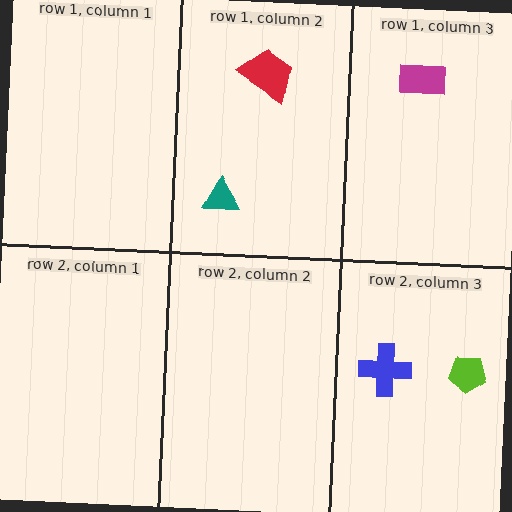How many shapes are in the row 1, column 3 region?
1.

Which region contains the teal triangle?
The row 1, column 2 region.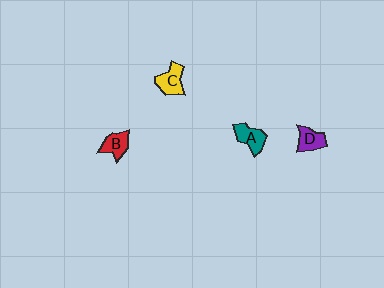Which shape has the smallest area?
Shape B (red).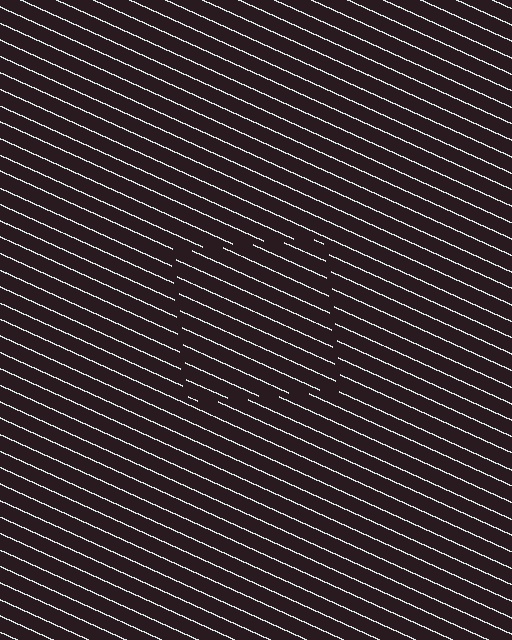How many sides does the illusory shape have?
4 sides — the line-ends trace a square.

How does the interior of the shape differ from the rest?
The interior of the shape contains the same grating, shifted by half a period — the contour is defined by the phase discontinuity where line-ends from the inner and outer gratings abut.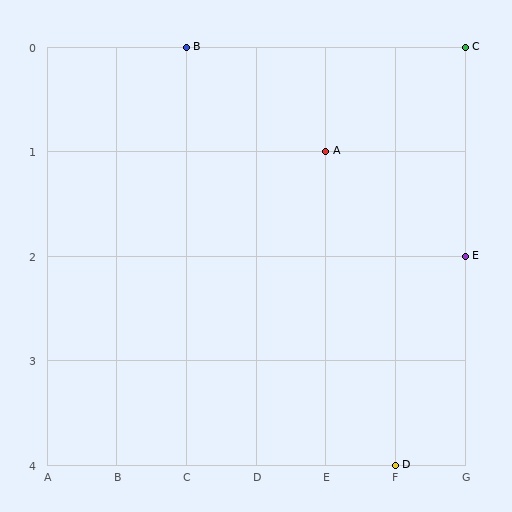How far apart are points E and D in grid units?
Points E and D are 1 column and 2 rows apart (about 2.2 grid units diagonally).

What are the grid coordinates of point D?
Point D is at grid coordinates (F, 4).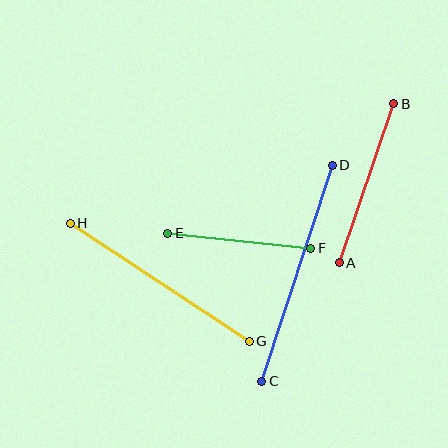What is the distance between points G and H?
The distance is approximately 214 pixels.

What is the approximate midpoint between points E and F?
The midpoint is at approximately (239, 241) pixels.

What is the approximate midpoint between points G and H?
The midpoint is at approximately (160, 282) pixels.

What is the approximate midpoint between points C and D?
The midpoint is at approximately (297, 273) pixels.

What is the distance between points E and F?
The distance is approximately 144 pixels.